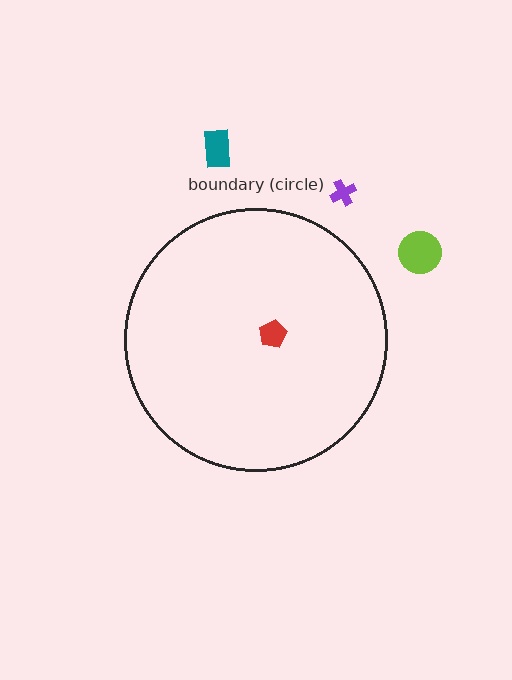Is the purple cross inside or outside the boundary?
Outside.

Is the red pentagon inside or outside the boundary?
Inside.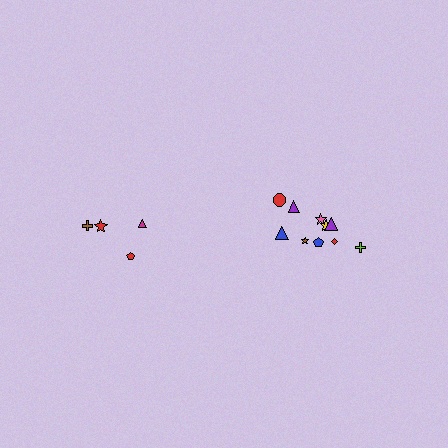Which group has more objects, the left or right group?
The right group.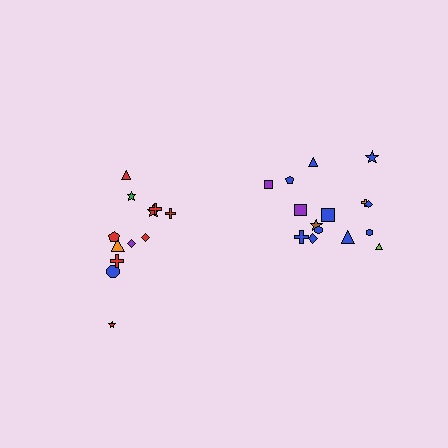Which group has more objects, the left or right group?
The right group.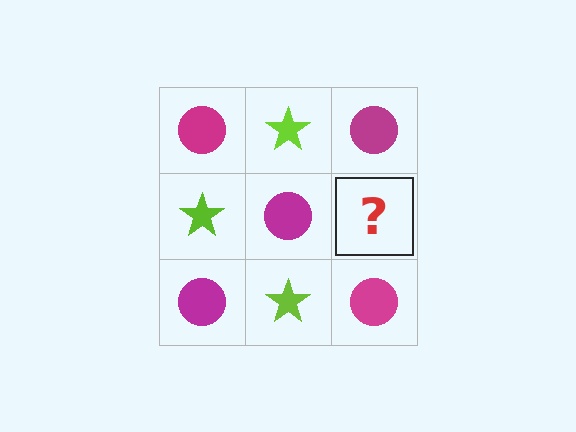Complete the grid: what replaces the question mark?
The question mark should be replaced with a lime star.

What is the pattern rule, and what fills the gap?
The rule is that it alternates magenta circle and lime star in a checkerboard pattern. The gap should be filled with a lime star.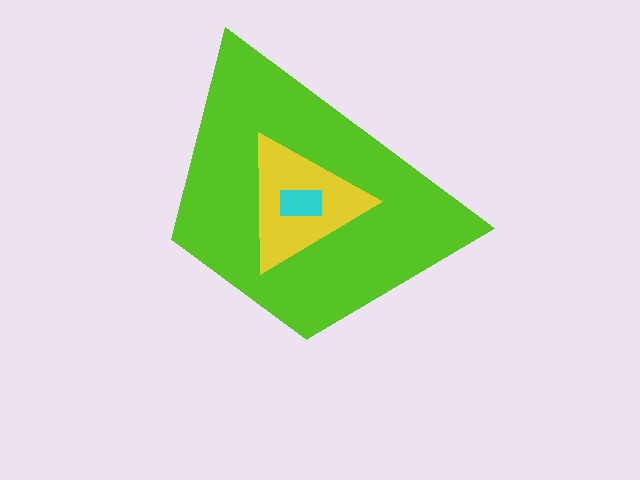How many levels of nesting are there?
3.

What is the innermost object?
The cyan rectangle.